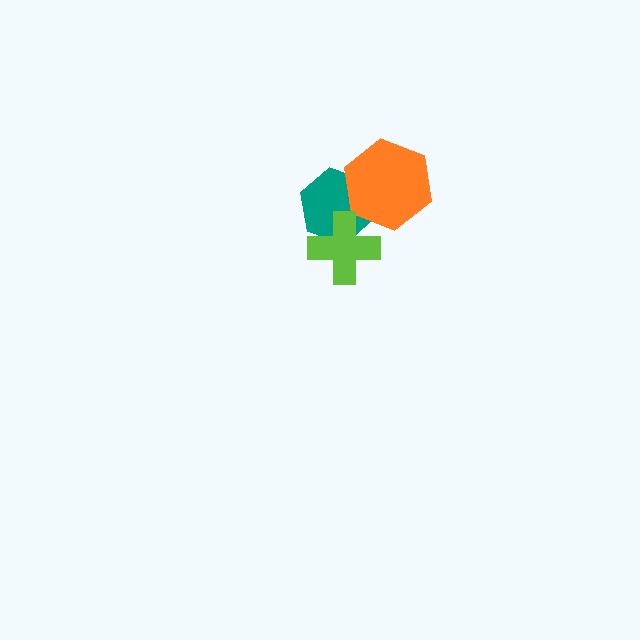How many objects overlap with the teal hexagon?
2 objects overlap with the teal hexagon.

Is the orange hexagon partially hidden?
No, no other shape covers it.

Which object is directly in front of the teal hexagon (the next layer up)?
The orange hexagon is directly in front of the teal hexagon.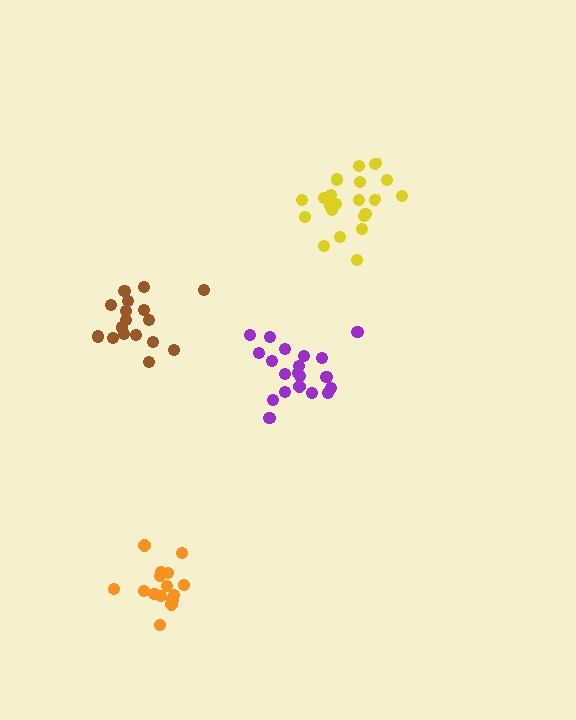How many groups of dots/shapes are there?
There are 4 groups.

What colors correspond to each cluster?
The clusters are colored: brown, yellow, orange, purple.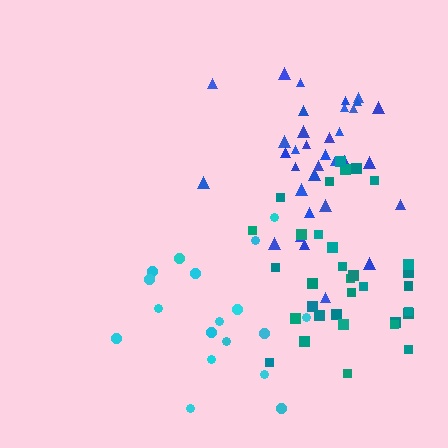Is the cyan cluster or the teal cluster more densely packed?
Teal.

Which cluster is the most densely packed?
Blue.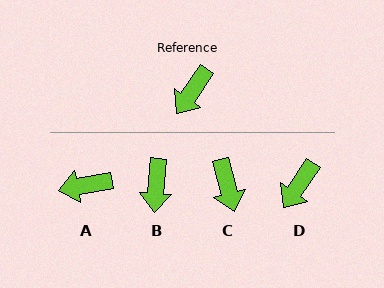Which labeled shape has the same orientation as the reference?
D.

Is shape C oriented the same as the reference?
No, it is off by about 49 degrees.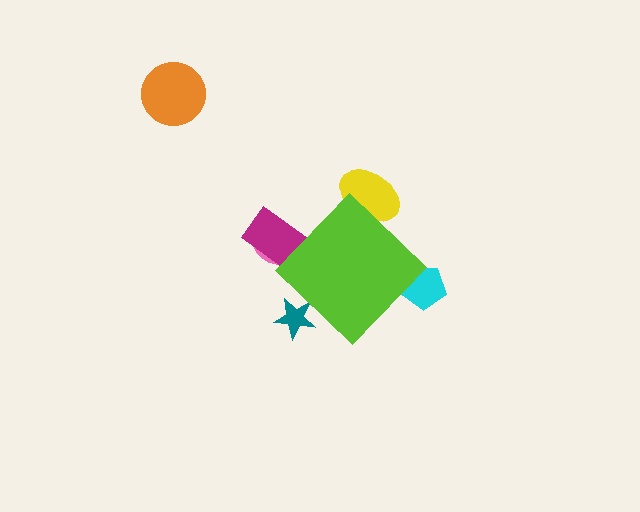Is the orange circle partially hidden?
No, the orange circle is fully visible.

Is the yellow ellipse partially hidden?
Yes, the yellow ellipse is partially hidden behind the lime diamond.